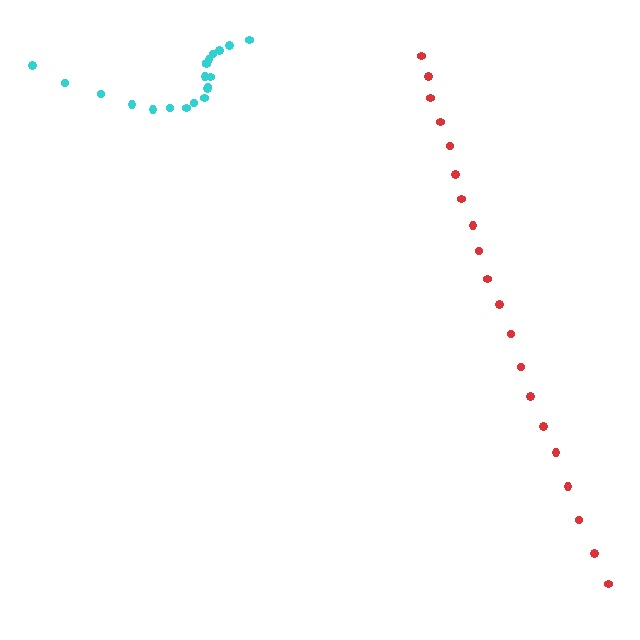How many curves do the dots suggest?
There are 2 distinct paths.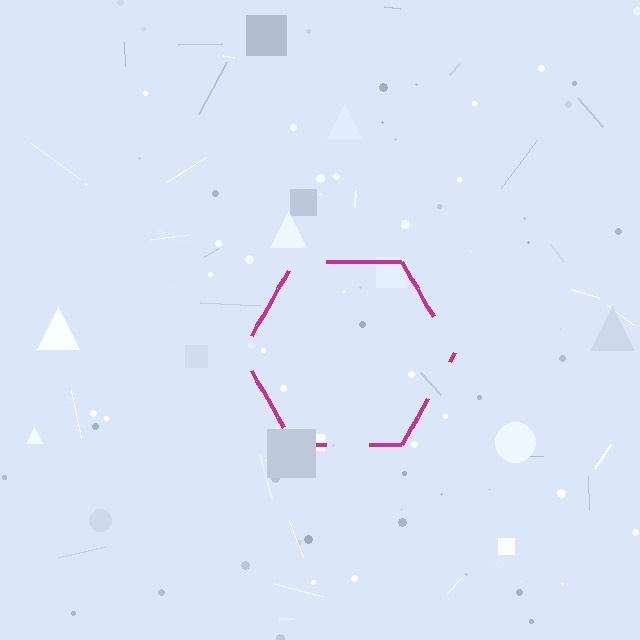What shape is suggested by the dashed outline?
The dashed outline suggests a hexagon.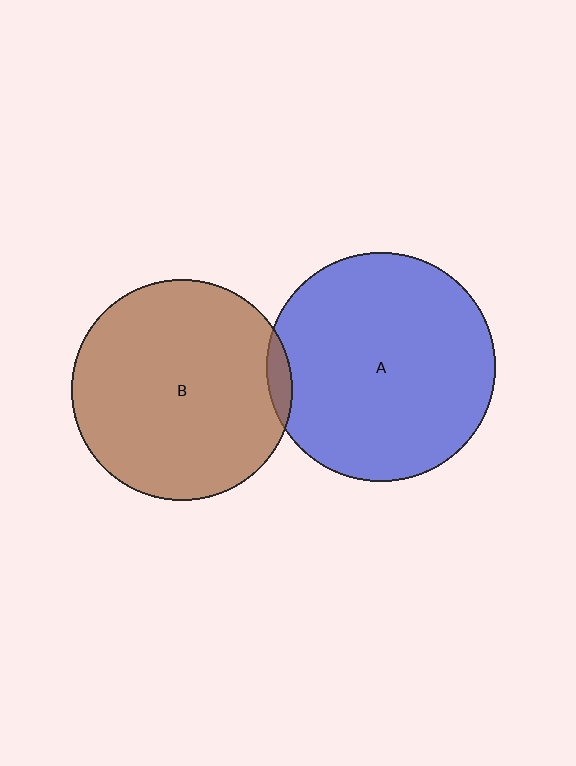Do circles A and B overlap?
Yes.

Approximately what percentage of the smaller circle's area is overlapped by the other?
Approximately 5%.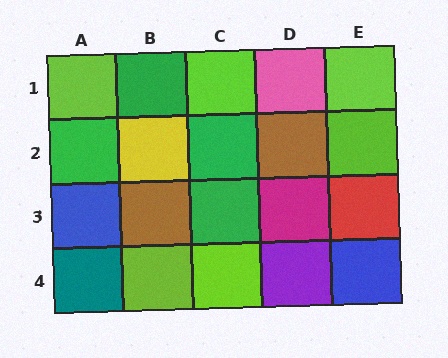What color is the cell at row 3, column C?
Green.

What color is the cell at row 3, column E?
Red.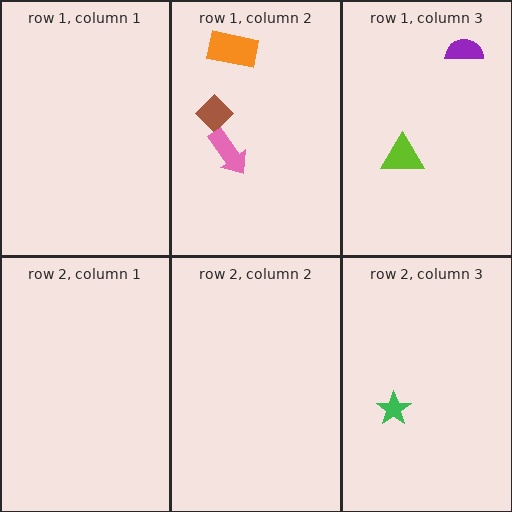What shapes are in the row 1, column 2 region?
The orange rectangle, the brown diamond, the pink arrow.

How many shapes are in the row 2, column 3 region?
1.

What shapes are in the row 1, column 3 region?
The lime triangle, the purple semicircle.